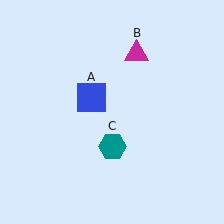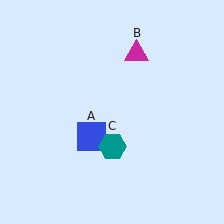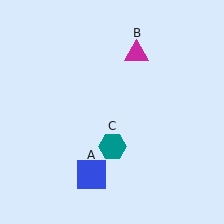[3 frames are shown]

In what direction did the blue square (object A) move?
The blue square (object A) moved down.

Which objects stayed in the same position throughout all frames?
Magenta triangle (object B) and teal hexagon (object C) remained stationary.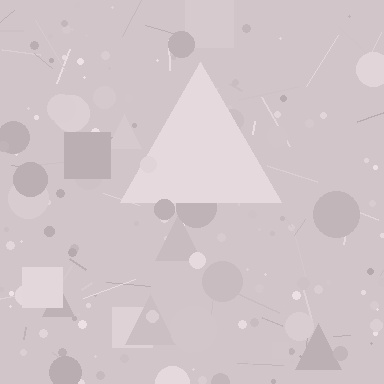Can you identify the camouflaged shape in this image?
The camouflaged shape is a triangle.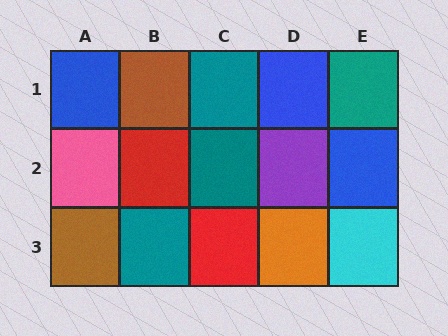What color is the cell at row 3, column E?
Cyan.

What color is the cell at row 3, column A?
Brown.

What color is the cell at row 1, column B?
Brown.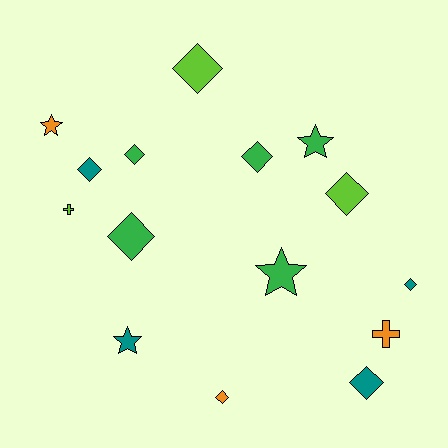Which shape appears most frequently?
Diamond, with 9 objects.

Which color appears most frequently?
Green, with 5 objects.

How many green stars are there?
There are 2 green stars.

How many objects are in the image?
There are 15 objects.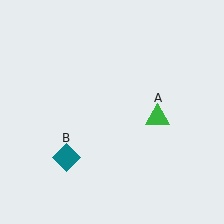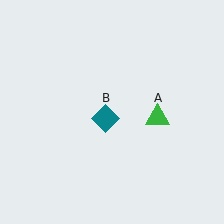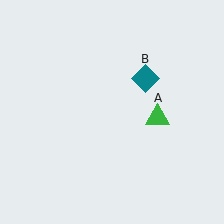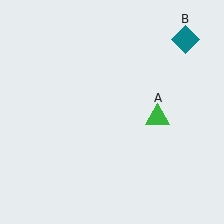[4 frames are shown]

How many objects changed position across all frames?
1 object changed position: teal diamond (object B).